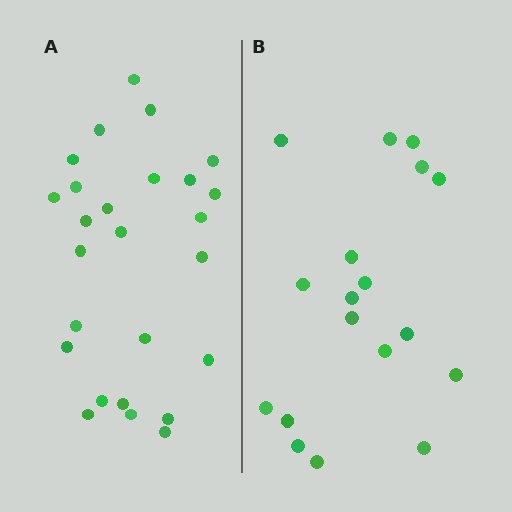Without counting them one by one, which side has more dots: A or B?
Region A (the left region) has more dots.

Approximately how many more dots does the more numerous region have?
Region A has roughly 8 or so more dots than region B.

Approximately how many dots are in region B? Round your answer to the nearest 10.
About 20 dots. (The exact count is 18, which rounds to 20.)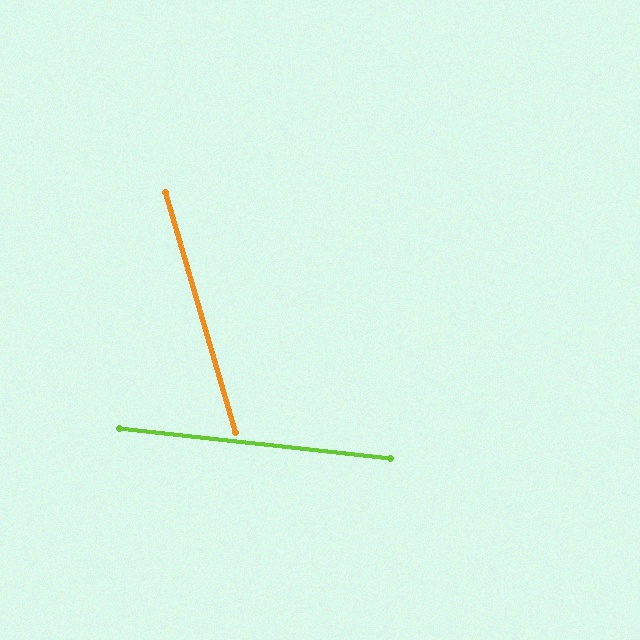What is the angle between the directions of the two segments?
Approximately 67 degrees.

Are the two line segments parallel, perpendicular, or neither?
Neither parallel nor perpendicular — they differ by about 67°.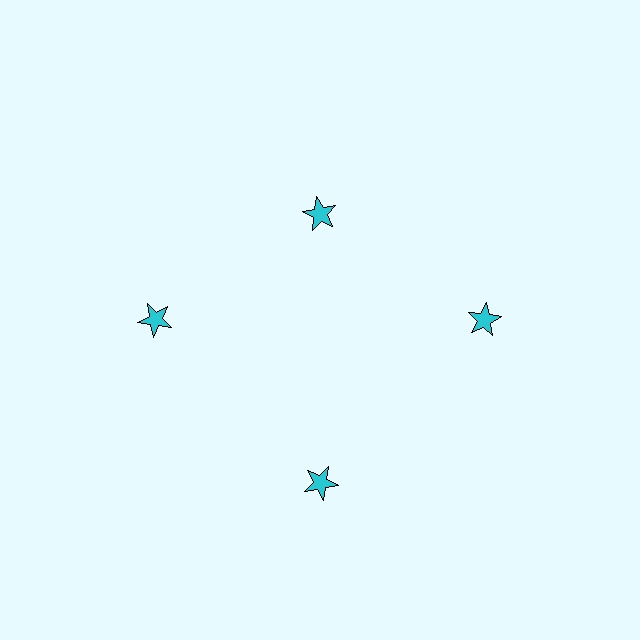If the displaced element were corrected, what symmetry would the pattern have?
It would have 4-fold rotational symmetry — the pattern would map onto itself every 90 degrees.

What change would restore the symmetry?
The symmetry would be restored by moving it outward, back onto the ring so that all 4 stars sit at equal angles and equal distance from the center.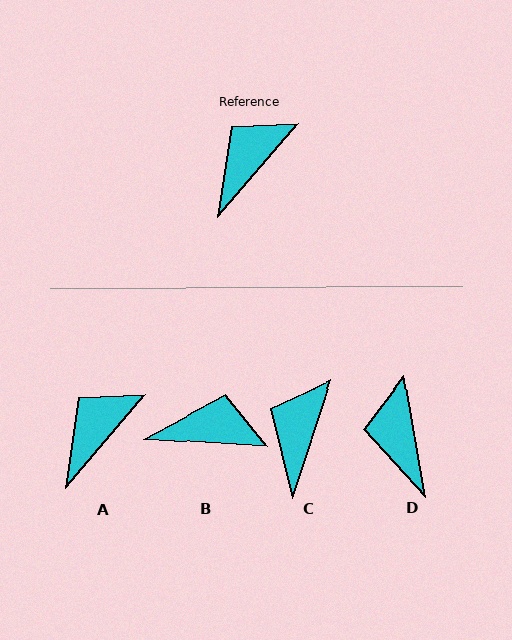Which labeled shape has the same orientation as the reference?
A.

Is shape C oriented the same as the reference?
No, it is off by about 22 degrees.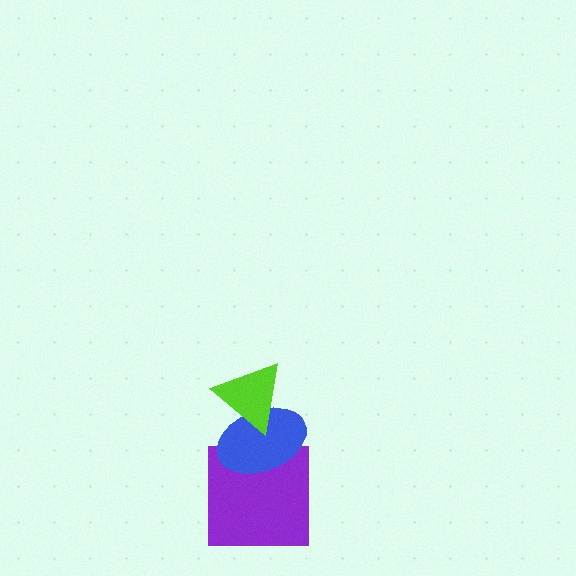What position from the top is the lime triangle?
The lime triangle is 1st from the top.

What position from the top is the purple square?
The purple square is 3rd from the top.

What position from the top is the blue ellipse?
The blue ellipse is 2nd from the top.